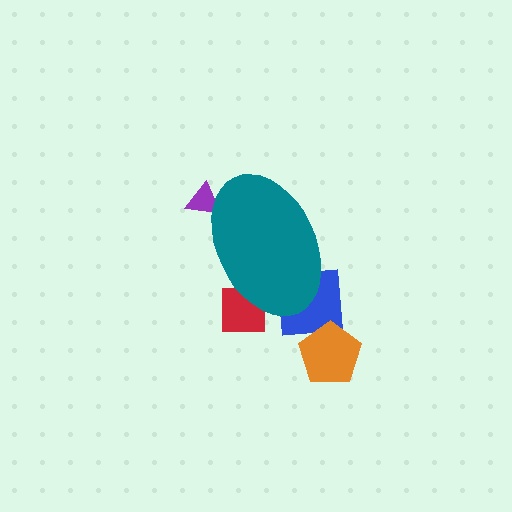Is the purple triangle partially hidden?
Yes, the purple triangle is partially hidden behind the teal ellipse.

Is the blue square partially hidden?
Yes, the blue square is partially hidden behind the teal ellipse.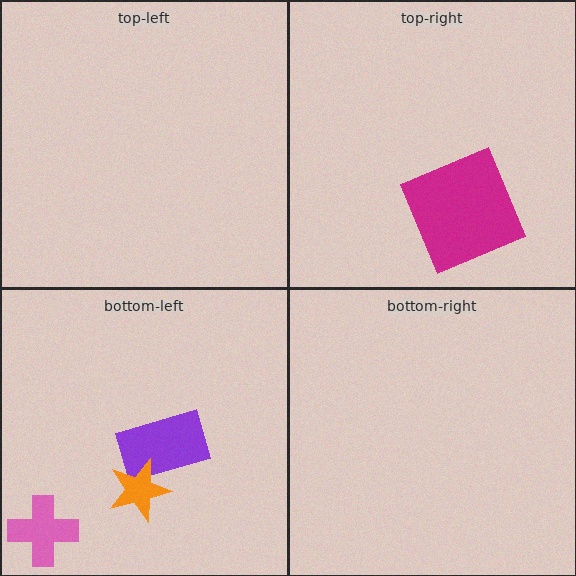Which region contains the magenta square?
The top-right region.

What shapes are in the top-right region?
The magenta square.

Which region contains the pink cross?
The bottom-left region.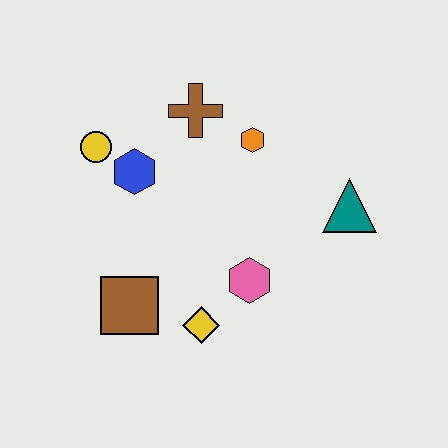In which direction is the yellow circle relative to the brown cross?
The yellow circle is to the left of the brown cross.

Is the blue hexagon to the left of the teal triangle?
Yes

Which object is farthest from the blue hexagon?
The teal triangle is farthest from the blue hexagon.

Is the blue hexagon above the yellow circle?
No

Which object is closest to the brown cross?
The orange hexagon is closest to the brown cross.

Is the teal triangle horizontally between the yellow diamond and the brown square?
No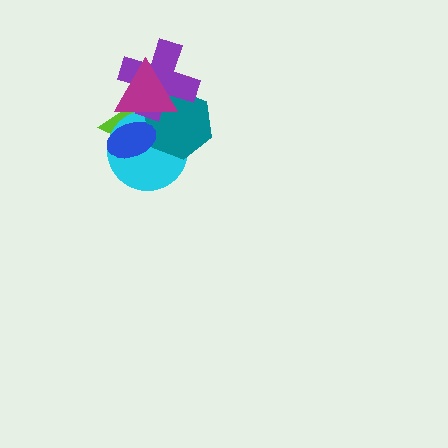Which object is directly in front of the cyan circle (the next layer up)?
The teal hexagon is directly in front of the cyan circle.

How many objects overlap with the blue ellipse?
5 objects overlap with the blue ellipse.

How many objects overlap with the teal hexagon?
6 objects overlap with the teal hexagon.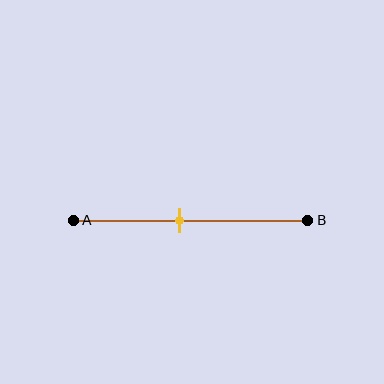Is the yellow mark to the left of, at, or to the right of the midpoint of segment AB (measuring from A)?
The yellow mark is to the left of the midpoint of segment AB.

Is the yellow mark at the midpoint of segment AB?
No, the mark is at about 45% from A, not at the 50% midpoint.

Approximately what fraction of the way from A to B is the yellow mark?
The yellow mark is approximately 45% of the way from A to B.